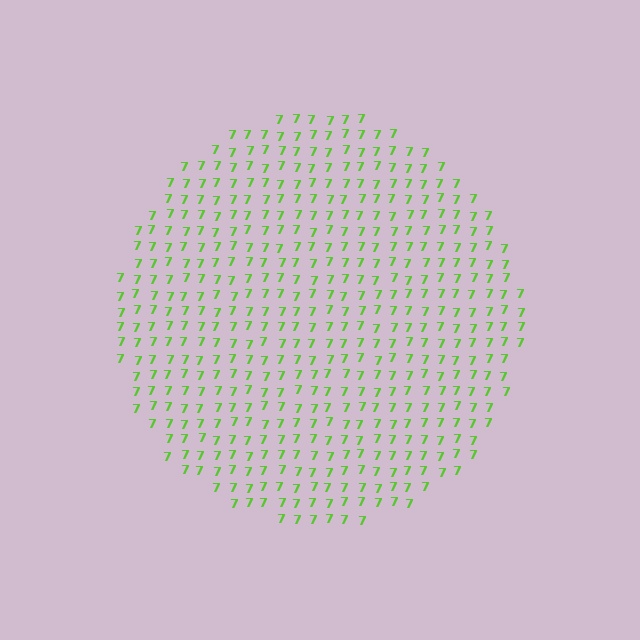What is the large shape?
The large shape is a circle.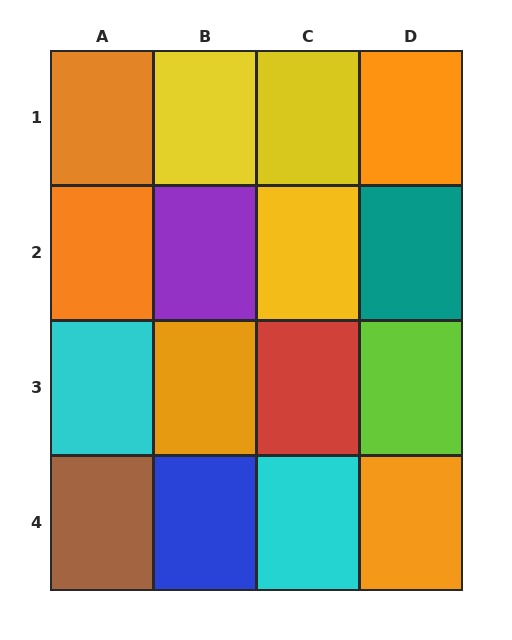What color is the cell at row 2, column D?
Teal.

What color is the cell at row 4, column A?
Brown.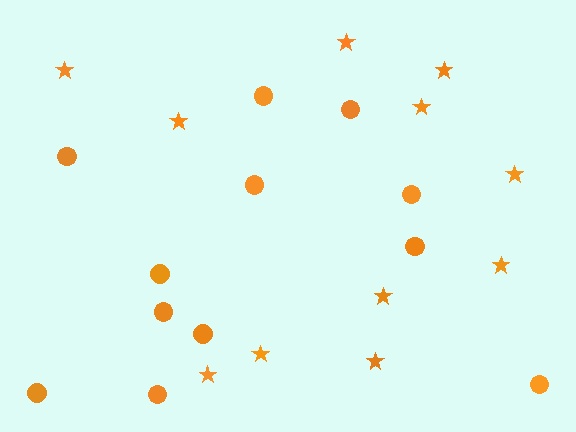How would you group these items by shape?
There are 2 groups: one group of stars (11) and one group of circles (12).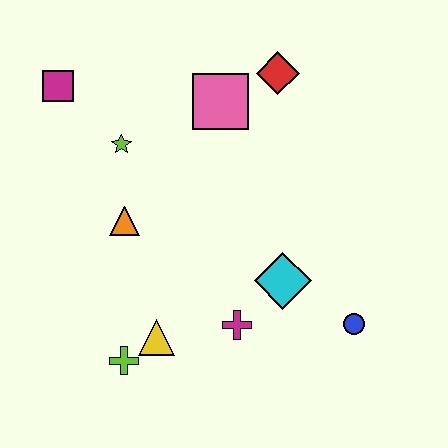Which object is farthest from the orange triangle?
The blue circle is farthest from the orange triangle.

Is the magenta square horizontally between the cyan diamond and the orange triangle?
No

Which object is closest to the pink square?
The red diamond is closest to the pink square.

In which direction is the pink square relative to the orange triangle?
The pink square is above the orange triangle.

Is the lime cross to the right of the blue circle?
No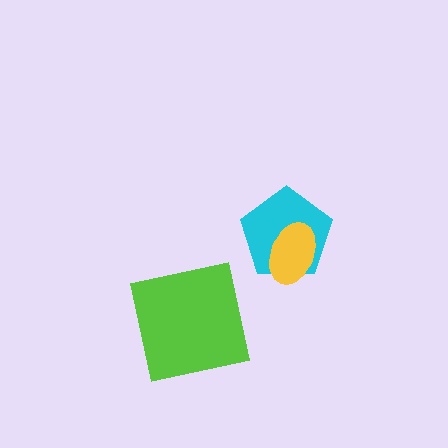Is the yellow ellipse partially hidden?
No, no other shape covers it.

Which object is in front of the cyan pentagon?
The yellow ellipse is in front of the cyan pentagon.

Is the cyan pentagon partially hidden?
Yes, it is partially covered by another shape.